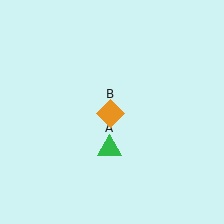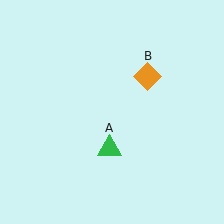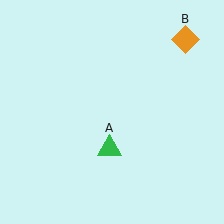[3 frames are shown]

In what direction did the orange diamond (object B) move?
The orange diamond (object B) moved up and to the right.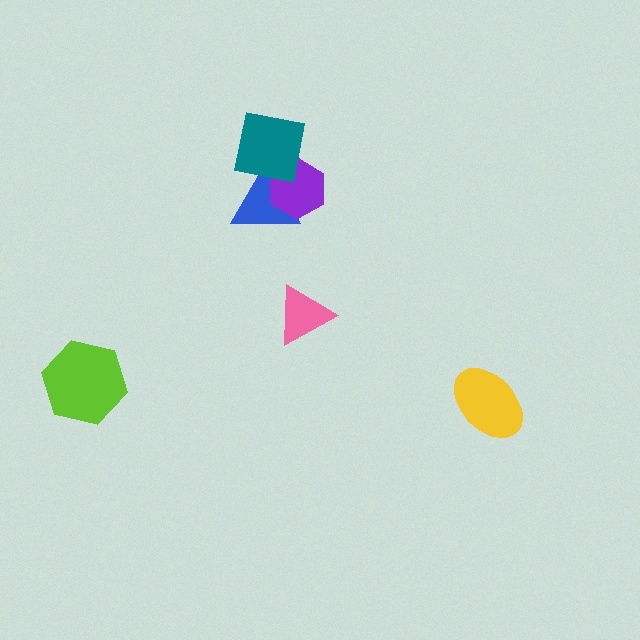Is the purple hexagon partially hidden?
Yes, it is partially covered by another shape.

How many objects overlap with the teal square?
2 objects overlap with the teal square.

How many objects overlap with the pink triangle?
0 objects overlap with the pink triangle.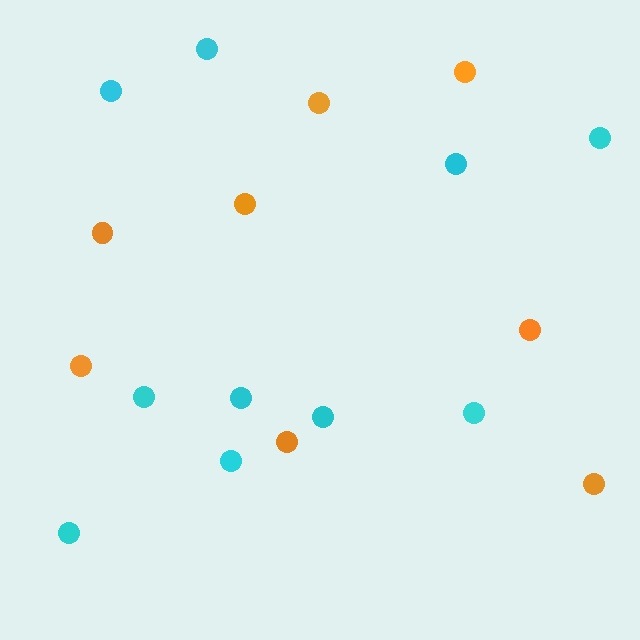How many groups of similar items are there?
There are 2 groups: one group of orange circles (8) and one group of cyan circles (10).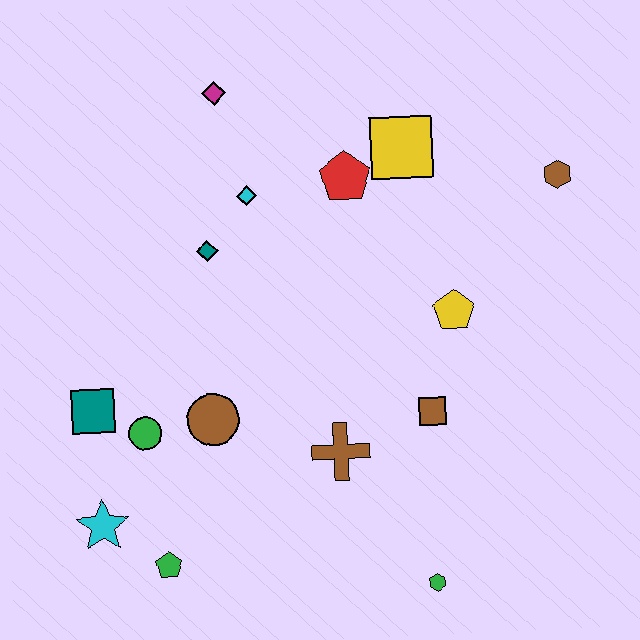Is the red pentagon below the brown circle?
No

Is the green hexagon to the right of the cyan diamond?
Yes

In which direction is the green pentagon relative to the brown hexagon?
The green pentagon is to the left of the brown hexagon.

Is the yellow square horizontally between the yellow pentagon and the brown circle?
Yes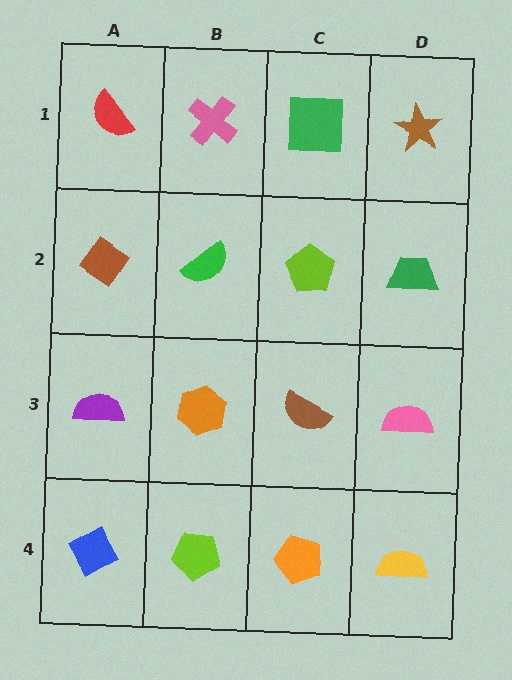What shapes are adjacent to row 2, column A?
A red semicircle (row 1, column A), a purple semicircle (row 3, column A), a green semicircle (row 2, column B).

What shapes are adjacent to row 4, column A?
A purple semicircle (row 3, column A), a lime pentagon (row 4, column B).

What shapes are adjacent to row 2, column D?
A brown star (row 1, column D), a pink semicircle (row 3, column D), a lime pentagon (row 2, column C).